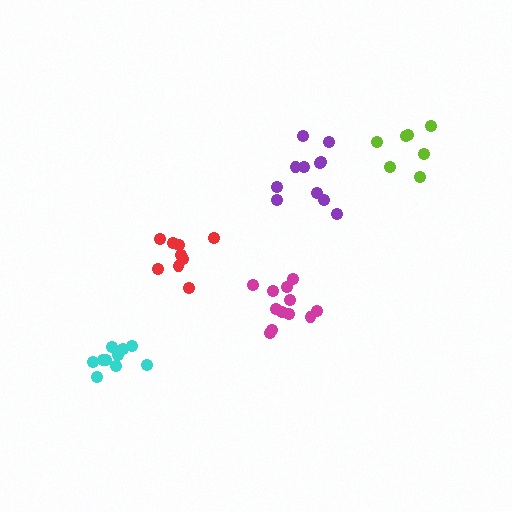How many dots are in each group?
Group 1: 11 dots, Group 2: 12 dots, Group 3: 9 dots, Group 4: 7 dots, Group 5: 11 dots (50 total).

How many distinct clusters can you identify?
There are 5 distinct clusters.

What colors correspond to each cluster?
The clusters are colored: purple, magenta, red, lime, cyan.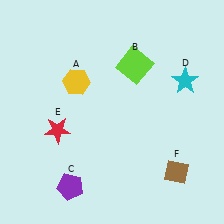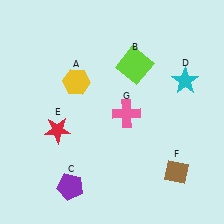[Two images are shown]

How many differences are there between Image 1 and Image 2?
There is 1 difference between the two images.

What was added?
A pink cross (G) was added in Image 2.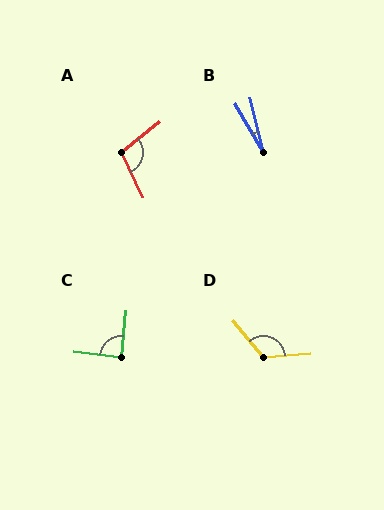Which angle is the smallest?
B, at approximately 17 degrees.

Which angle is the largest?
D, at approximately 125 degrees.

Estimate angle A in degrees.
Approximately 104 degrees.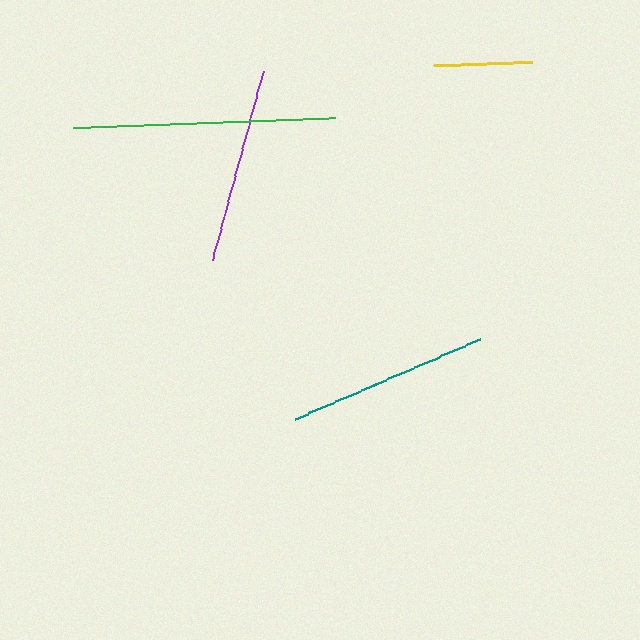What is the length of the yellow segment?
The yellow segment is approximately 99 pixels long.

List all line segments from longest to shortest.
From longest to shortest: green, teal, purple, yellow.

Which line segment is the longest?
The green line is the longest at approximately 263 pixels.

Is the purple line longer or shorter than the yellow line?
The purple line is longer than the yellow line.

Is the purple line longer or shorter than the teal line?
The teal line is longer than the purple line.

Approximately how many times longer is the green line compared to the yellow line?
The green line is approximately 2.7 times the length of the yellow line.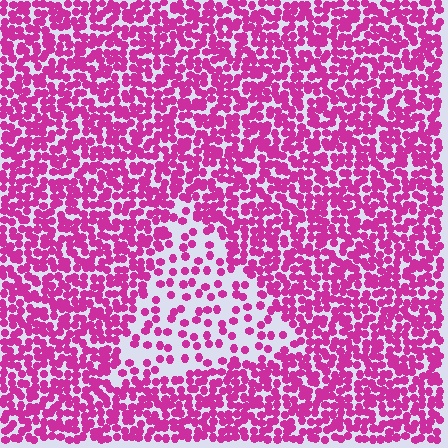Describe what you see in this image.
The image contains small magenta elements arranged at two different densities. A triangle-shaped region is visible where the elements are less densely packed than the surrounding area.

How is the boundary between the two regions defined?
The boundary is defined by a change in element density (approximately 2.5x ratio). All elements are the same color, size, and shape.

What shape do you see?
I see a triangle.